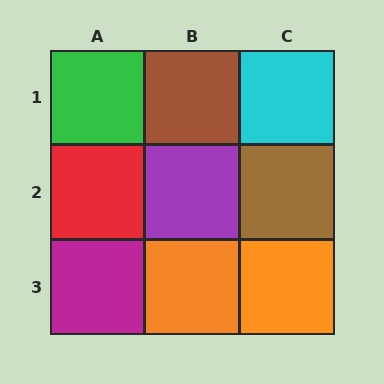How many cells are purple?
1 cell is purple.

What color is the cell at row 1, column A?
Green.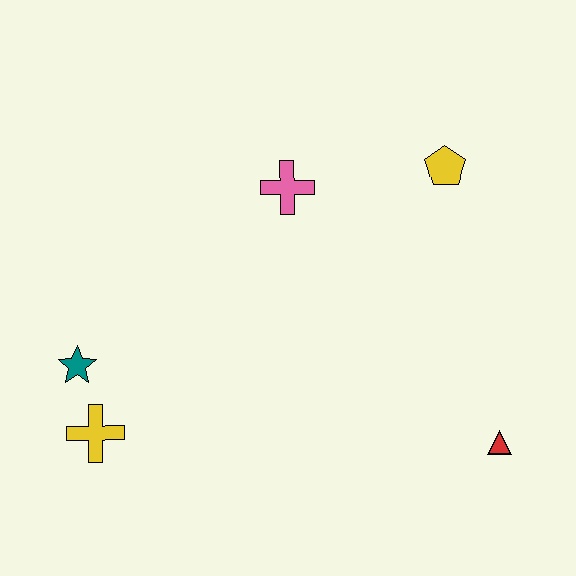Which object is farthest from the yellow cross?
The yellow pentagon is farthest from the yellow cross.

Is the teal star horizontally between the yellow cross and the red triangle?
No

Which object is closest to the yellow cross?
The teal star is closest to the yellow cross.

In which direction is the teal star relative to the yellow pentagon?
The teal star is to the left of the yellow pentagon.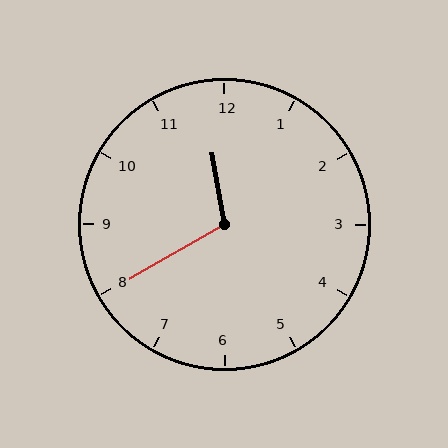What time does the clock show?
11:40.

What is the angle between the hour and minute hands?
Approximately 110 degrees.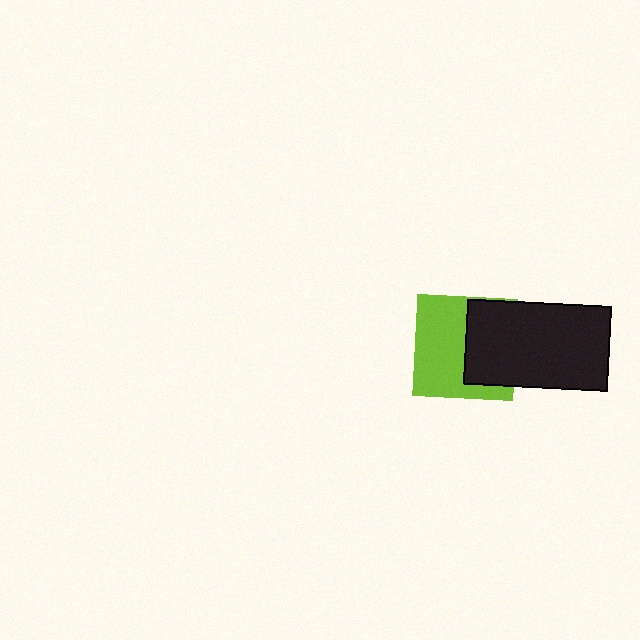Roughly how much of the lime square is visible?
About half of it is visible (roughly 57%).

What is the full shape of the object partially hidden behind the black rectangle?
The partially hidden object is a lime square.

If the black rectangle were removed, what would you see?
You would see the complete lime square.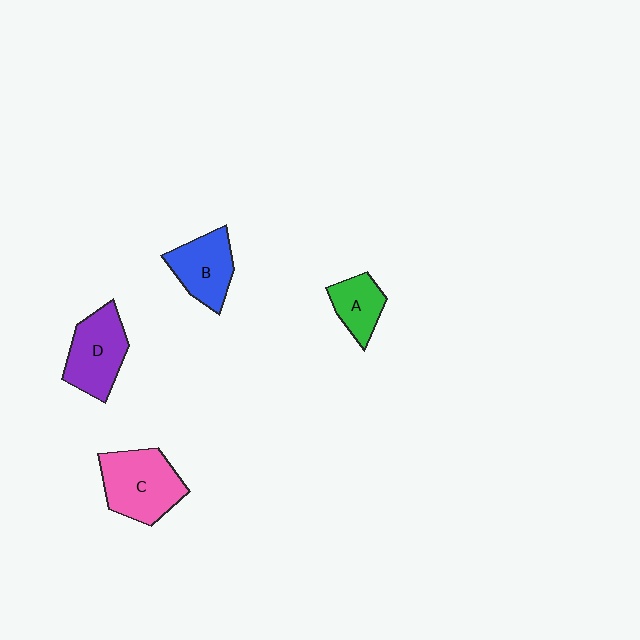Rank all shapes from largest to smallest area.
From largest to smallest: C (pink), D (purple), B (blue), A (green).